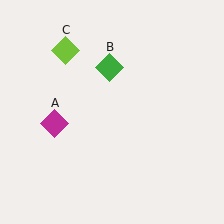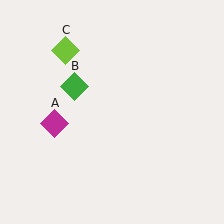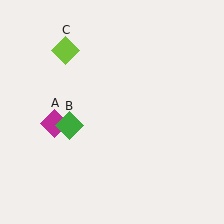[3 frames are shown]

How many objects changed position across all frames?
1 object changed position: green diamond (object B).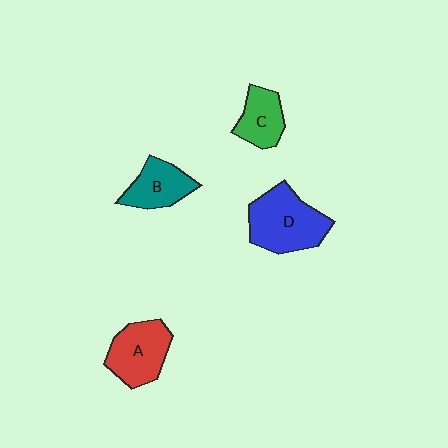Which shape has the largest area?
Shape D (blue).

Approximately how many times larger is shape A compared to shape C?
Approximately 1.4 times.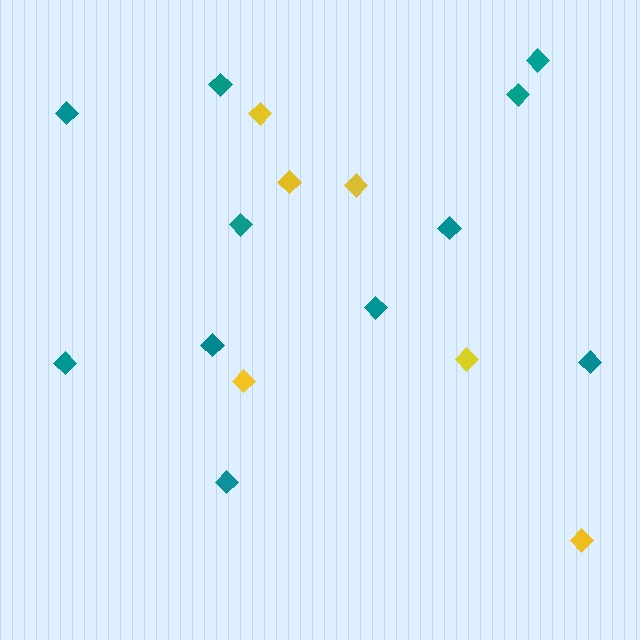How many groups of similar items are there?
There are 2 groups: one group of yellow diamonds (6) and one group of teal diamonds (11).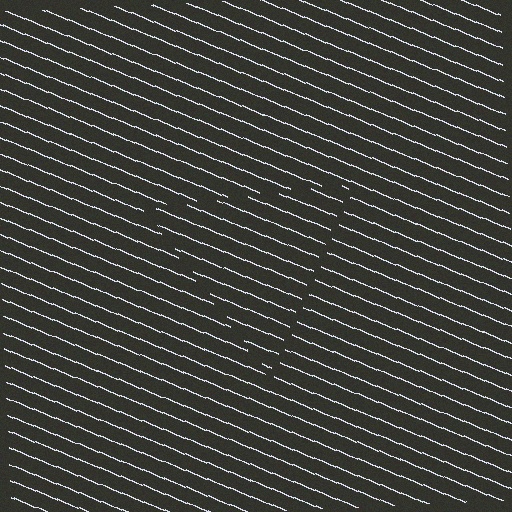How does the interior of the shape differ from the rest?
The interior of the shape contains the same grating, shifted by half a period — the contour is defined by the phase discontinuity where line-ends from the inner and outer gratings abut.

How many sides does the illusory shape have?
3 sides — the line-ends trace a triangle.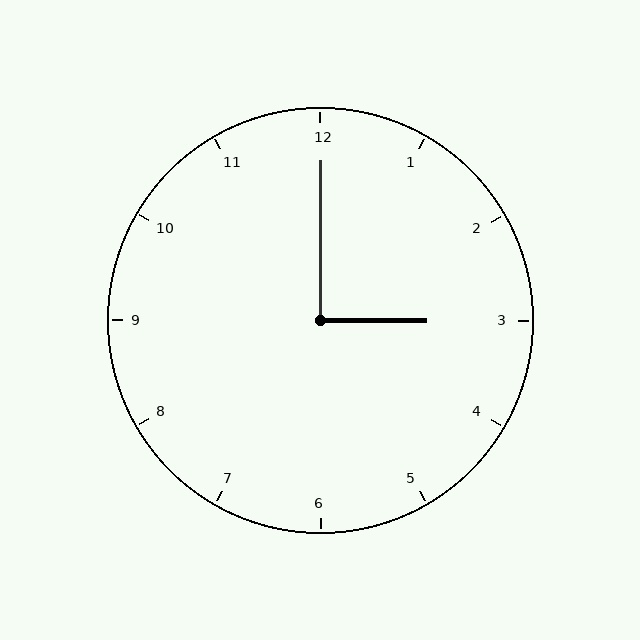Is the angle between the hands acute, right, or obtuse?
It is right.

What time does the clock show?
3:00.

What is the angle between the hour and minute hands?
Approximately 90 degrees.